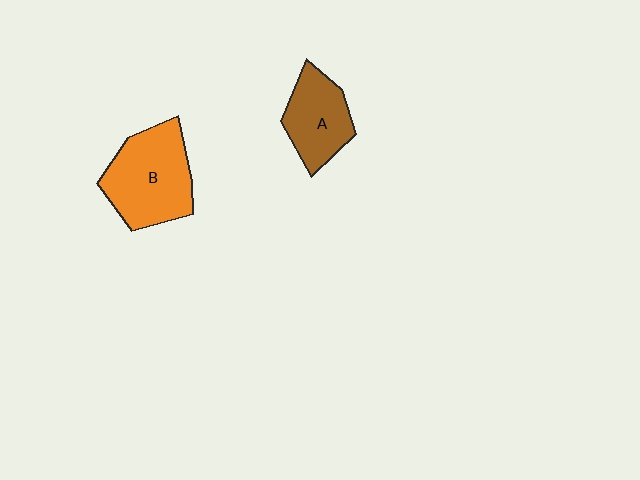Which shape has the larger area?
Shape B (orange).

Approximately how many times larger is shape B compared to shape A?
Approximately 1.5 times.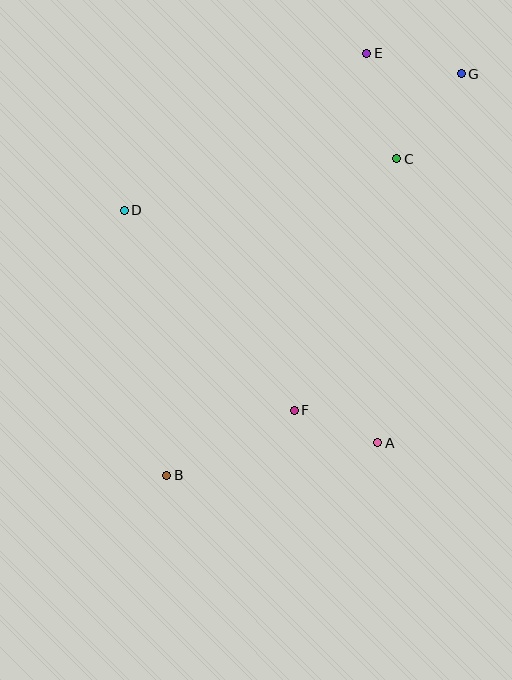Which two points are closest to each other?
Points A and F are closest to each other.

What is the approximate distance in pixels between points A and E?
The distance between A and E is approximately 390 pixels.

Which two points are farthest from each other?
Points B and G are farthest from each other.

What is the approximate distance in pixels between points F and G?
The distance between F and G is approximately 376 pixels.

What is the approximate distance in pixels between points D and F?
The distance between D and F is approximately 263 pixels.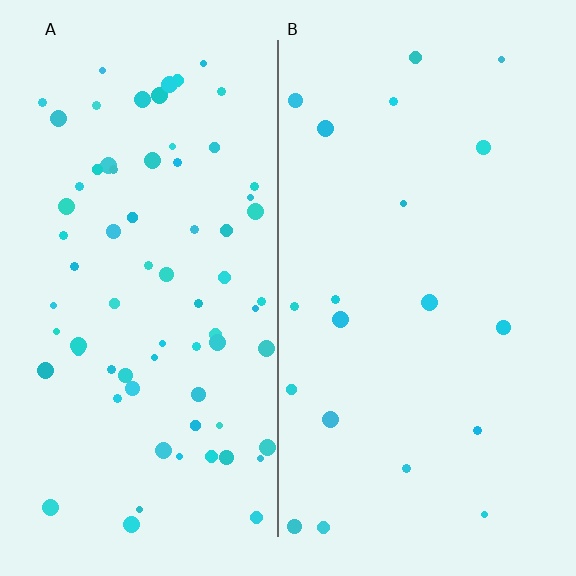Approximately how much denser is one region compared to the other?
Approximately 3.6× — region A over region B.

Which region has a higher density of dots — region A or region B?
A (the left).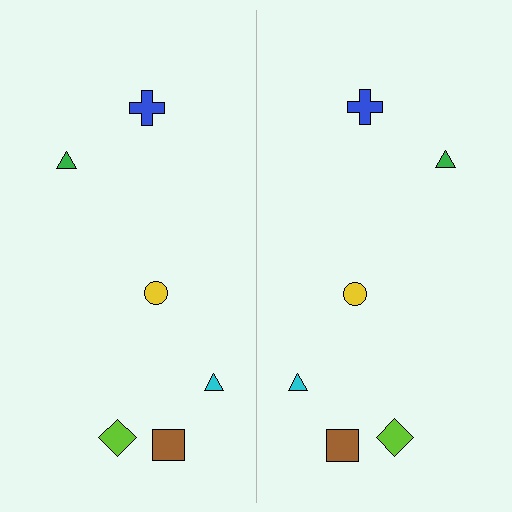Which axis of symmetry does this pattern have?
The pattern has a vertical axis of symmetry running through the center of the image.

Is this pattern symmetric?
Yes, this pattern has bilateral (reflection) symmetry.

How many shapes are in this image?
There are 12 shapes in this image.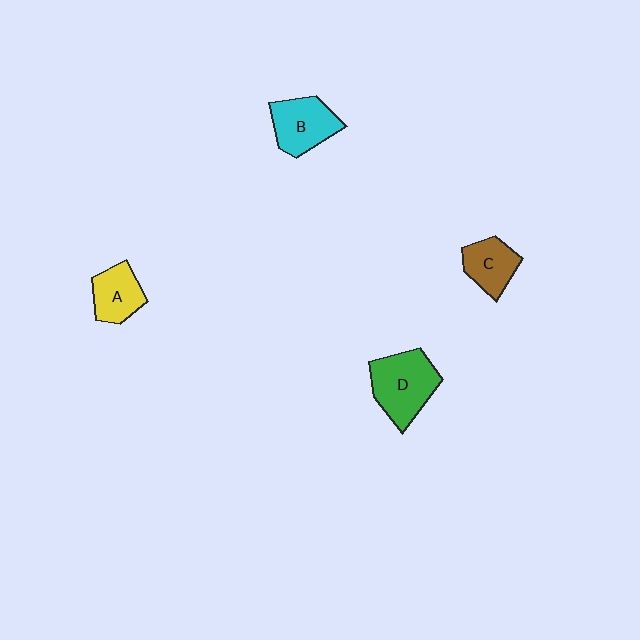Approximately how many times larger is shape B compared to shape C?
Approximately 1.3 times.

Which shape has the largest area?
Shape D (green).